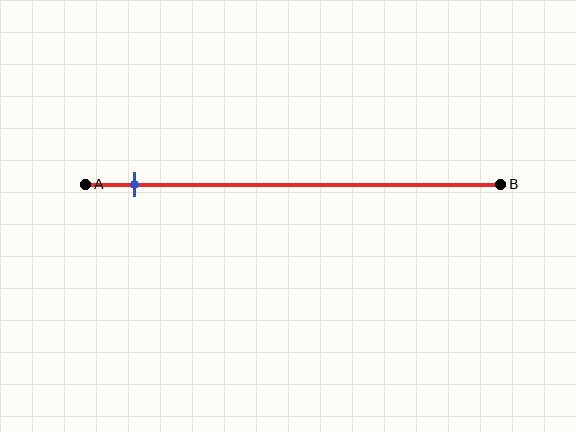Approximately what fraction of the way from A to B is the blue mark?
The blue mark is approximately 10% of the way from A to B.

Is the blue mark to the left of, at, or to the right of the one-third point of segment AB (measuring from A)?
The blue mark is to the left of the one-third point of segment AB.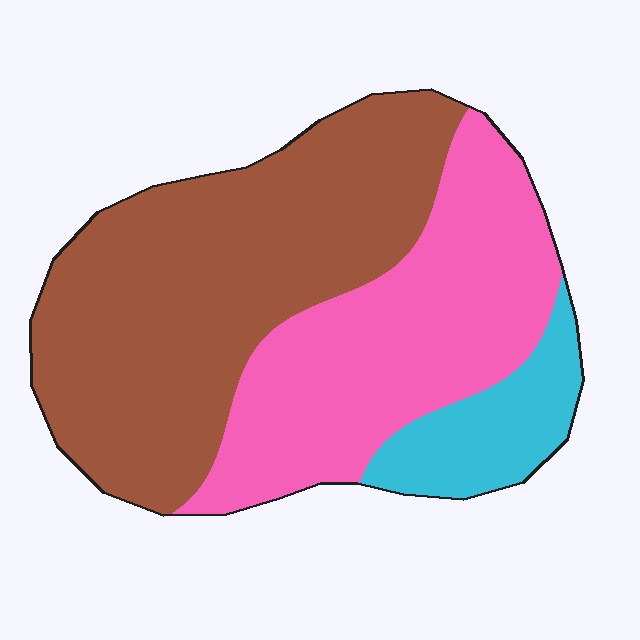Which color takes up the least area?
Cyan, at roughly 10%.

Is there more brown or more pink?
Brown.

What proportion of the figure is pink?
Pink takes up about three eighths (3/8) of the figure.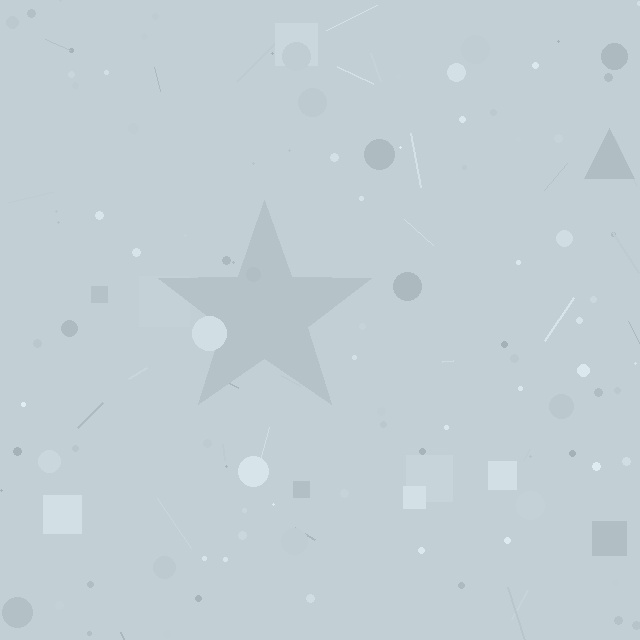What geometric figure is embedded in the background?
A star is embedded in the background.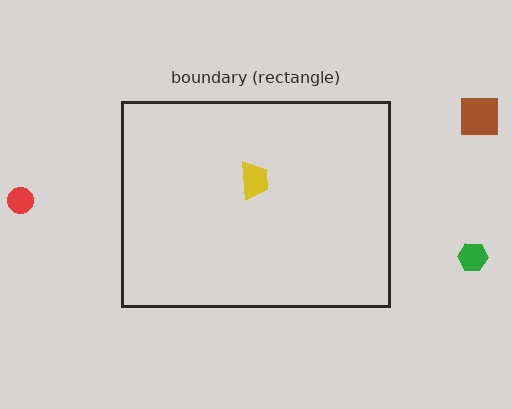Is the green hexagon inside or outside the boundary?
Outside.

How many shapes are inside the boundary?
1 inside, 3 outside.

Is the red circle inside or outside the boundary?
Outside.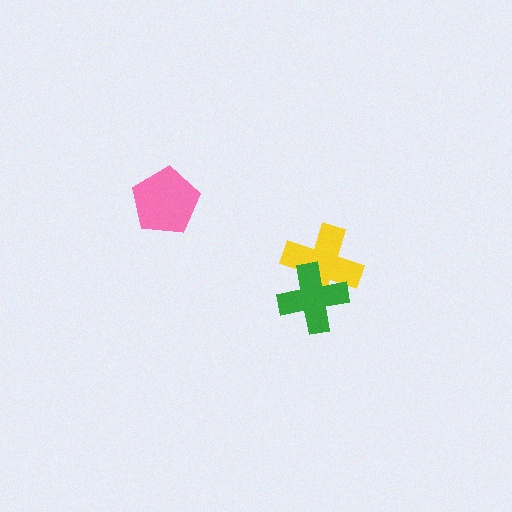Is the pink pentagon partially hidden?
No, no other shape covers it.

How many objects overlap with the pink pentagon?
0 objects overlap with the pink pentagon.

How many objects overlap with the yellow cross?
1 object overlaps with the yellow cross.